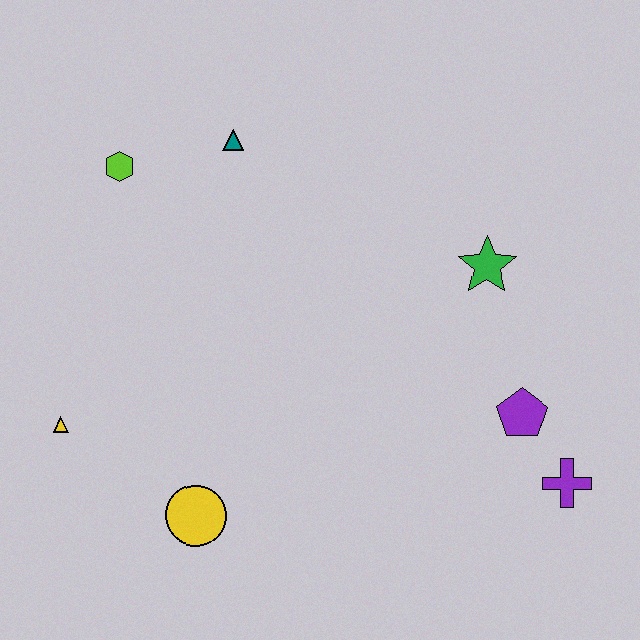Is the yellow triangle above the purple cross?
Yes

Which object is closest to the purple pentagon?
The purple cross is closest to the purple pentagon.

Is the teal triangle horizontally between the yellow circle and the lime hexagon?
No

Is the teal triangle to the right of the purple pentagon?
No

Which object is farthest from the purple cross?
The lime hexagon is farthest from the purple cross.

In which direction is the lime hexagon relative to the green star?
The lime hexagon is to the left of the green star.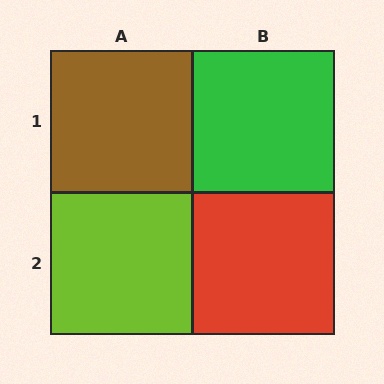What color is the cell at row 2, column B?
Red.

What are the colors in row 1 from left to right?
Brown, green.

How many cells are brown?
1 cell is brown.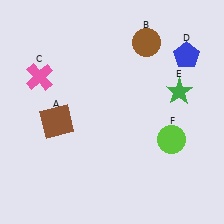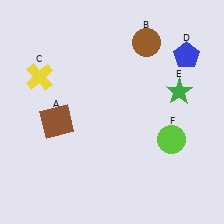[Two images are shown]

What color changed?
The cross (C) changed from pink in Image 1 to yellow in Image 2.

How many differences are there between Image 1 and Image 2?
There is 1 difference between the two images.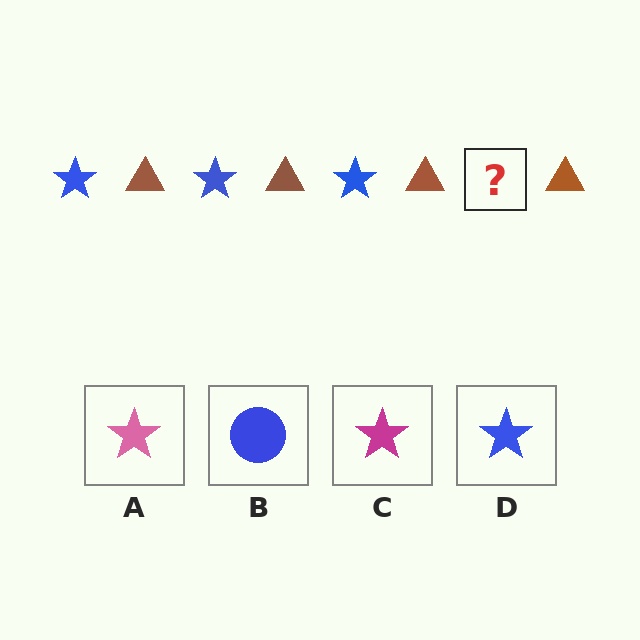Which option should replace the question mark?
Option D.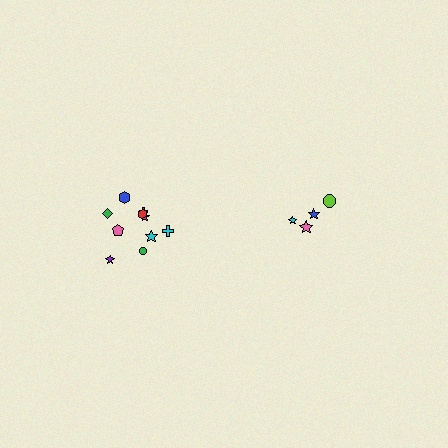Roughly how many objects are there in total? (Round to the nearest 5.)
Roughly 15 objects in total.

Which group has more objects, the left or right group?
The left group.